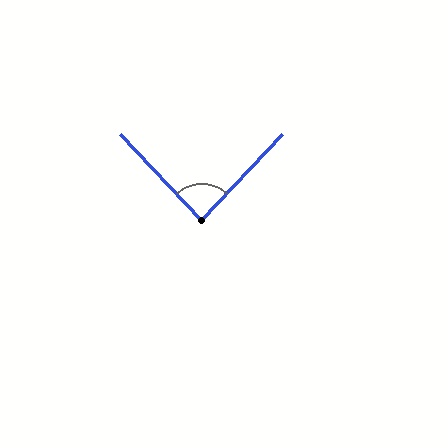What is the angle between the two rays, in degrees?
Approximately 86 degrees.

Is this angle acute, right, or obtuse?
It is approximately a right angle.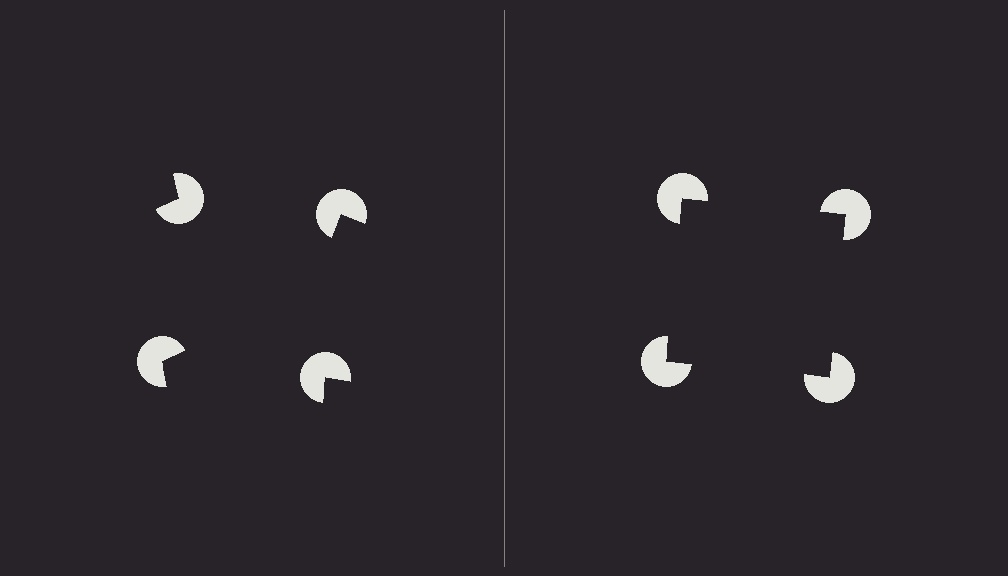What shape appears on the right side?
An illusory square.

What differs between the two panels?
The pac-man discs are positioned identically on both sides; only the wedge orientations differ. On the right they align to a square; on the left they are misaligned.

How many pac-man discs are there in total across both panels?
8 — 4 on each side.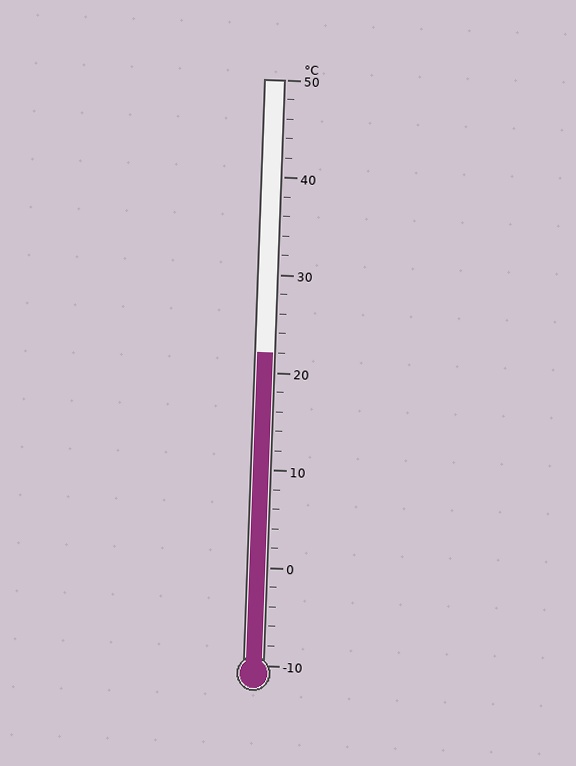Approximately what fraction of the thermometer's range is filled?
The thermometer is filled to approximately 55% of its range.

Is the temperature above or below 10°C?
The temperature is above 10°C.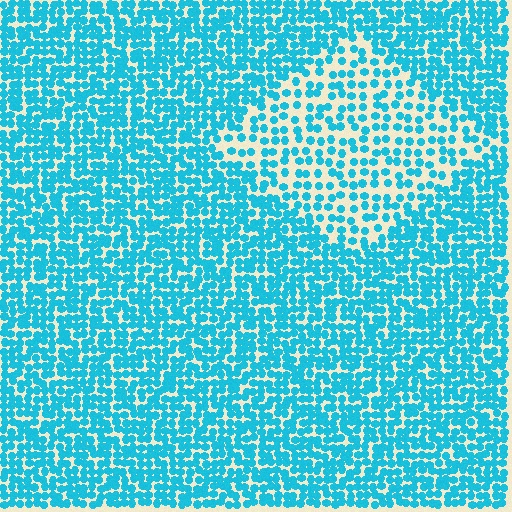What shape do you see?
I see a diamond.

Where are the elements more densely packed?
The elements are more densely packed outside the diamond boundary.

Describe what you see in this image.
The image contains small cyan elements arranged at two different densities. A diamond-shaped region is visible where the elements are less densely packed than the surrounding area.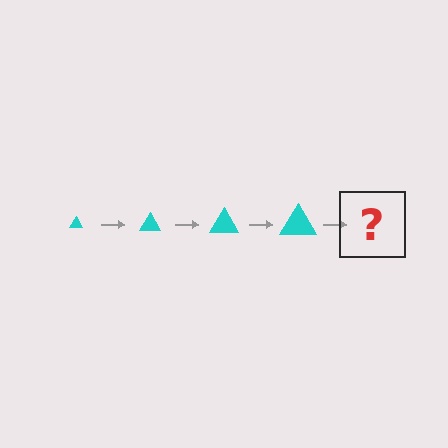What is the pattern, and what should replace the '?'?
The pattern is that the triangle gets progressively larger each step. The '?' should be a cyan triangle, larger than the previous one.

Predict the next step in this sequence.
The next step is a cyan triangle, larger than the previous one.